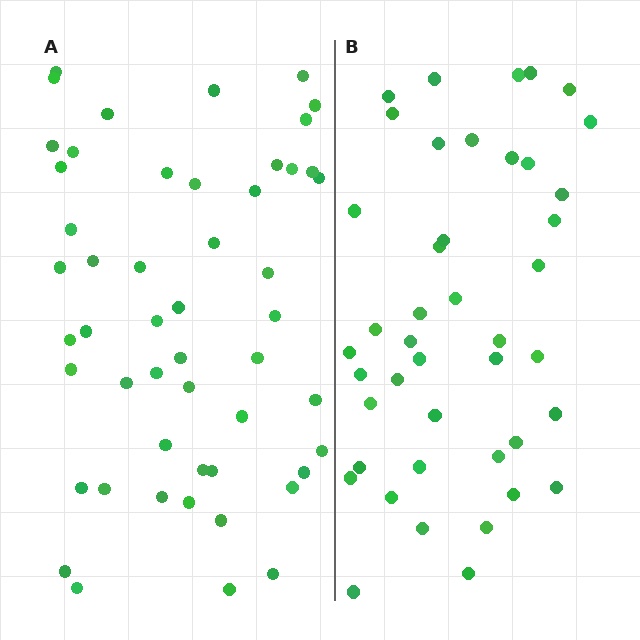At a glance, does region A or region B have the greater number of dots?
Region A (the left region) has more dots.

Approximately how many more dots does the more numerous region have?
Region A has roughly 8 or so more dots than region B.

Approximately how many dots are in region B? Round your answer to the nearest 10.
About 40 dots. (The exact count is 43, which rounds to 40.)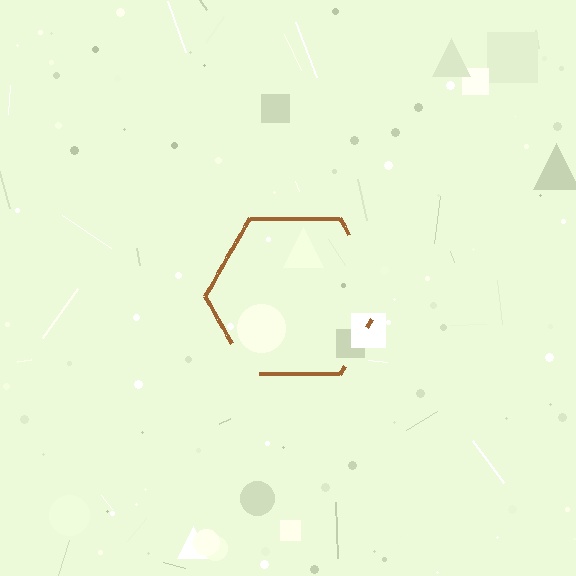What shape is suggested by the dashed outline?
The dashed outline suggests a hexagon.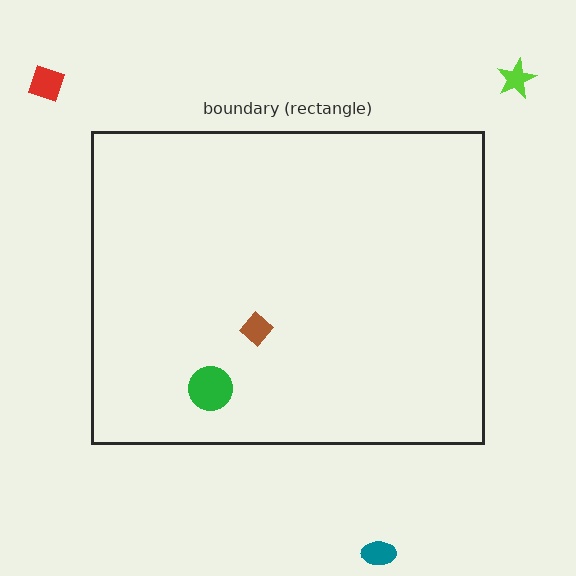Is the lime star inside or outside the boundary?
Outside.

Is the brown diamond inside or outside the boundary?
Inside.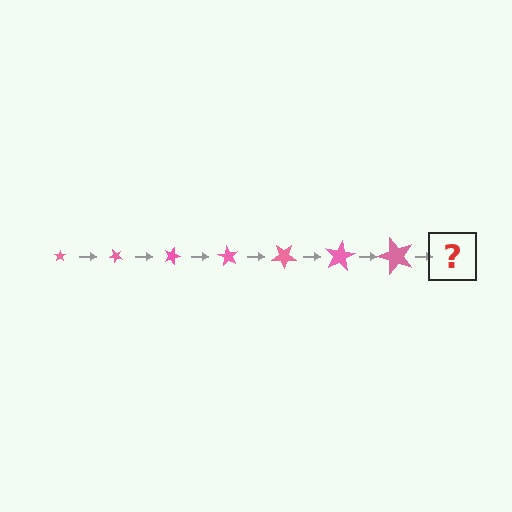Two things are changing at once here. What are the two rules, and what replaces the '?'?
The two rules are that the star grows larger each step and it rotates 45 degrees each step. The '?' should be a star, larger than the previous one and rotated 315 degrees from the start.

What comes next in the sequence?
The next element should be a star, larger than the previous one and rotated 315 degrees from the start.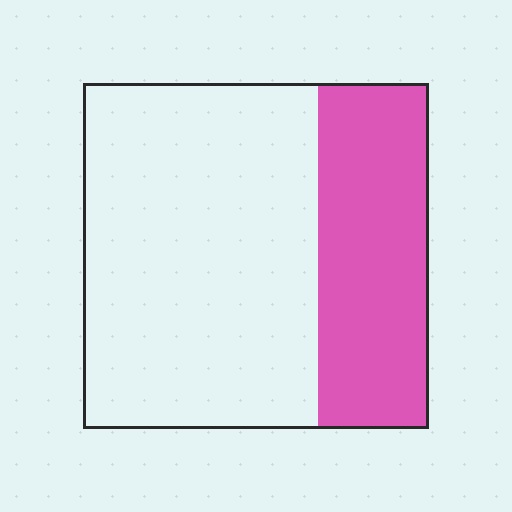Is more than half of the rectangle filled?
No.